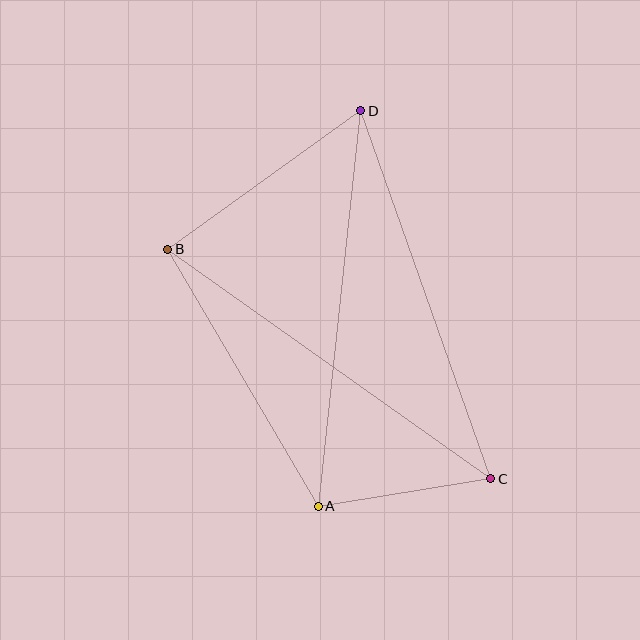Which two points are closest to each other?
Points A and C are closest to each other.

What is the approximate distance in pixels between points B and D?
The distance between B and D is approximately 237 pixels.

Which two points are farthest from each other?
Points A and D are farthest from each other.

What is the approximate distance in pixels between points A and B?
The distance between A and B is approximately 298 pixels.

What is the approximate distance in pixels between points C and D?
The distance between C and D is approximately 390 pixels.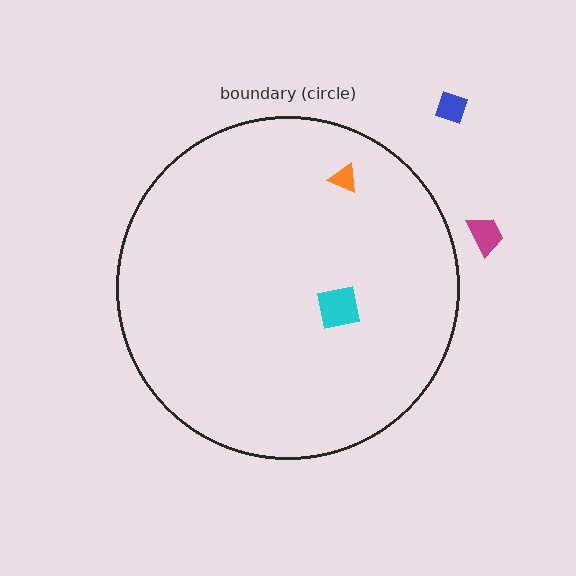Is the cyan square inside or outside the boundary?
Inside.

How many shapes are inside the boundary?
2 inside, 2 outside.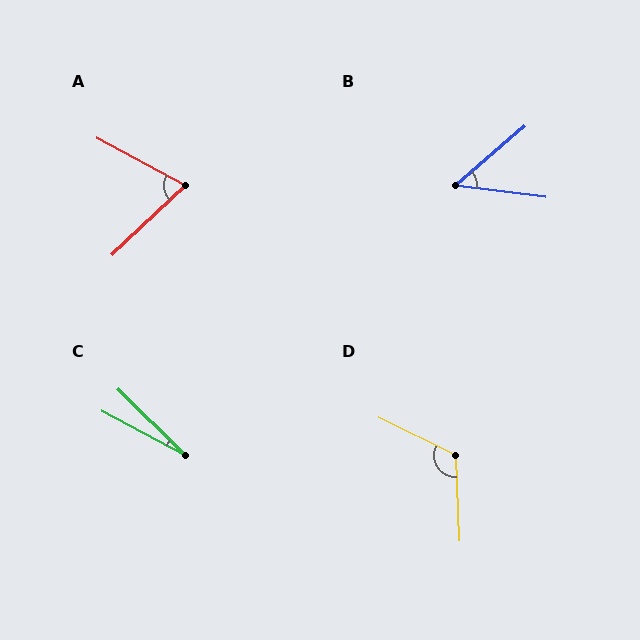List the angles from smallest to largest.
C (16°), B (48°), A (72°), D (118°).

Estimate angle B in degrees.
Approximately 48 degrees.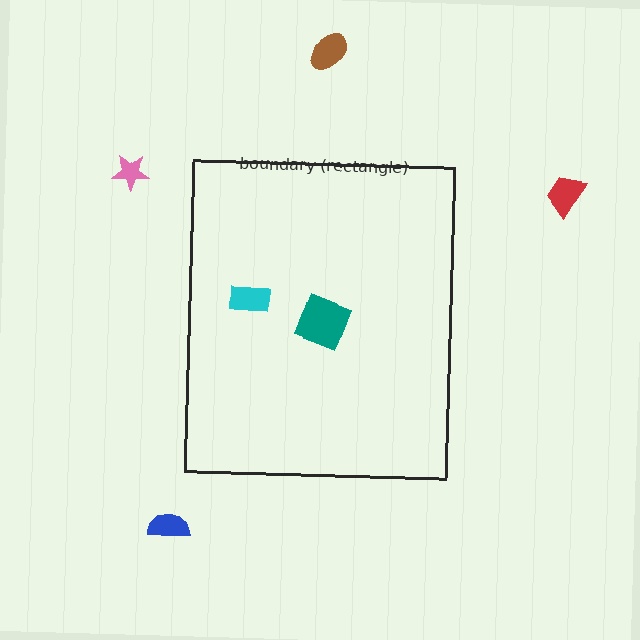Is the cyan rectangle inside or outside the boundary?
Inside.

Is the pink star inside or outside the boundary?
Outside.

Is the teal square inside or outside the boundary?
Inside.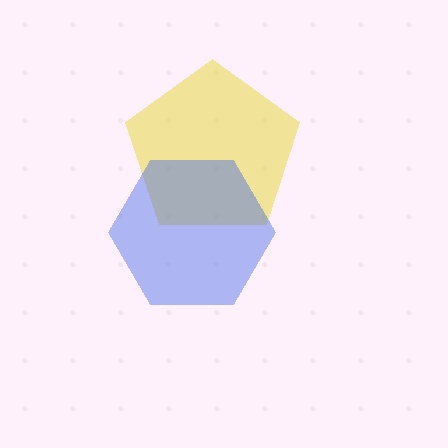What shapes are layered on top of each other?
The layered shapes are: a yellow pentagon, a blue hexagon.